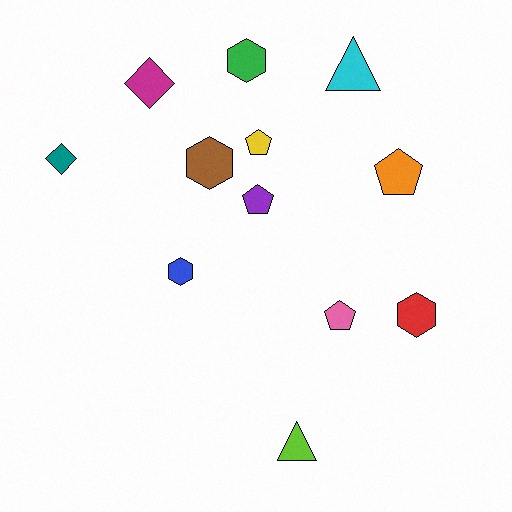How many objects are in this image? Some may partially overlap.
There are 12 objects.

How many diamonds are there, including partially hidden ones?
There are 2 diamonds.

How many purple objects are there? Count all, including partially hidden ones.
There is 1 purple object.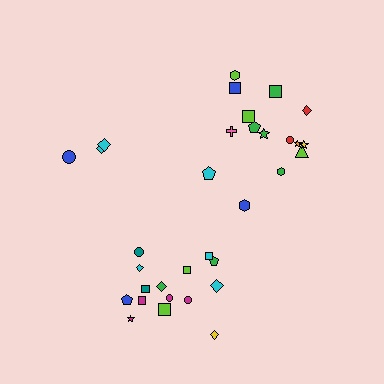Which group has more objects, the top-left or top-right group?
The top-right group.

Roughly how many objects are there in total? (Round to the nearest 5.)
Roughly 35 objects in total.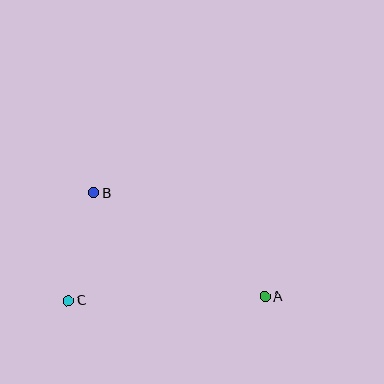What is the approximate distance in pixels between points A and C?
The distance between A and C is approximately 197 pixels.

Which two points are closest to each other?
Points B and C are closest to each other.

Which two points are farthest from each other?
Points A and B are farthest from each other.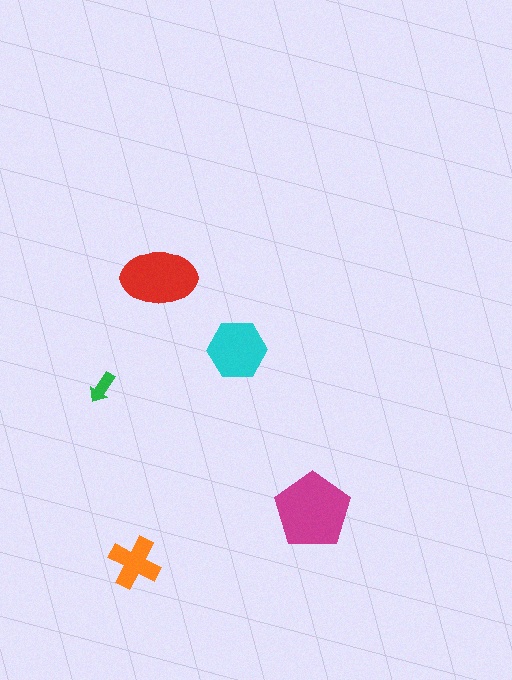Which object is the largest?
The magenta pentagon.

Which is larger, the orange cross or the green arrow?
The orange cross.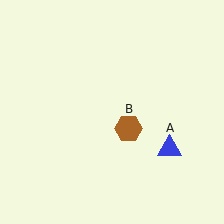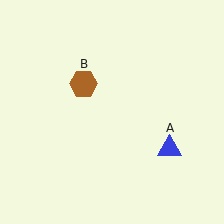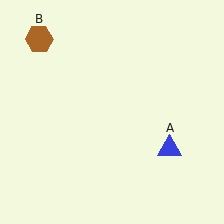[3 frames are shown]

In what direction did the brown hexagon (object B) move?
The brown hexagon (object B) moved up and to the left.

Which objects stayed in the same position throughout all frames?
Blue triangle (object A) remained stationary.